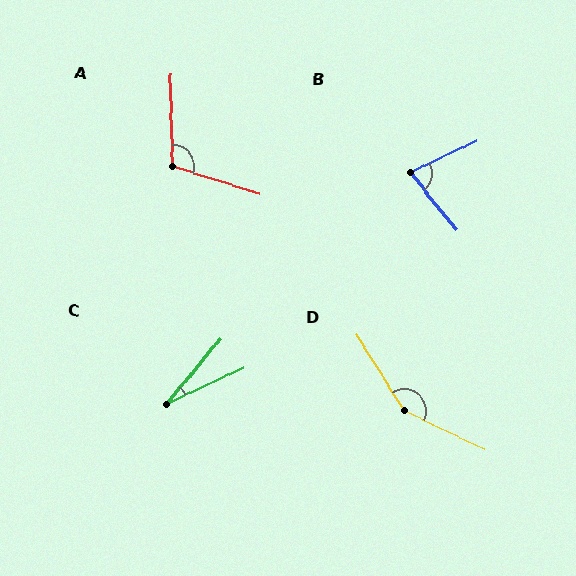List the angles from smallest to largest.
C (25°), B (77°), A (109°), D (148°).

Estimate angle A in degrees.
Approximately 109 degrees.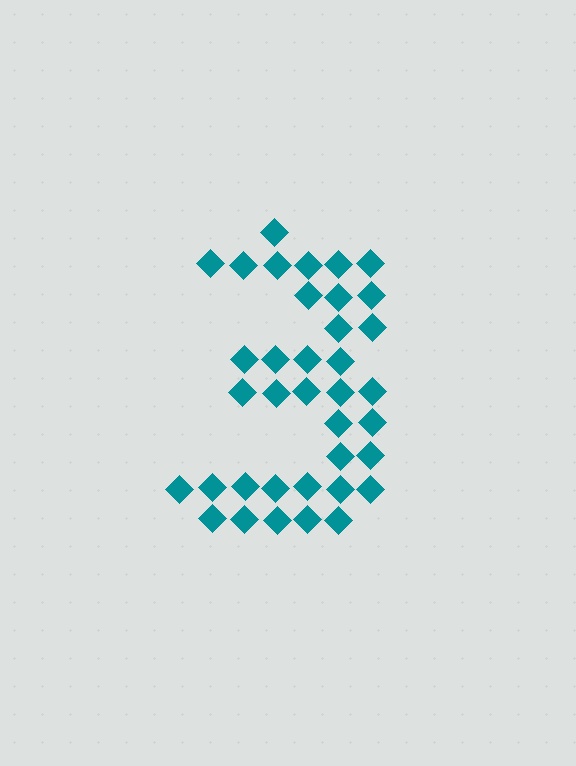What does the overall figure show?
The overall figure shows the digit 3.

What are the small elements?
The small elements are diamonds.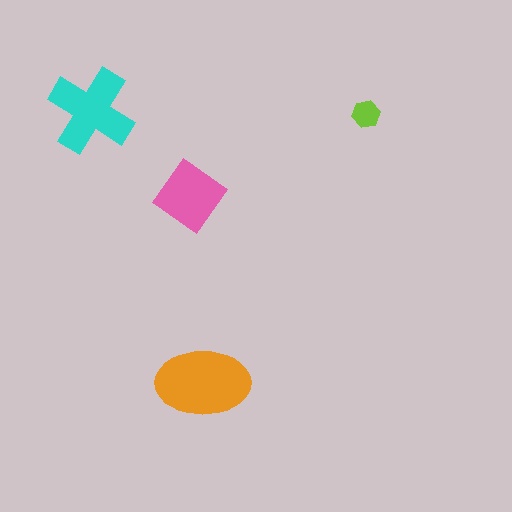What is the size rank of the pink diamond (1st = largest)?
3rd.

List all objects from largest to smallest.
The orange ellipse, the cyan cross, the pink diamond, the lime hexagon.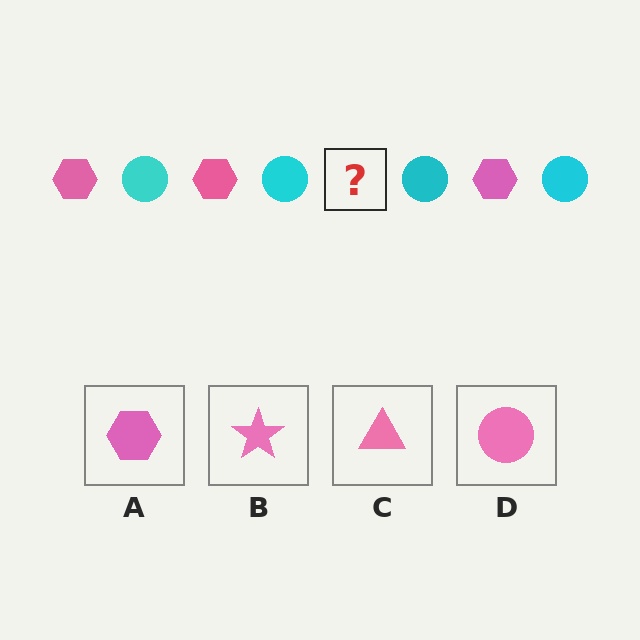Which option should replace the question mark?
Option A.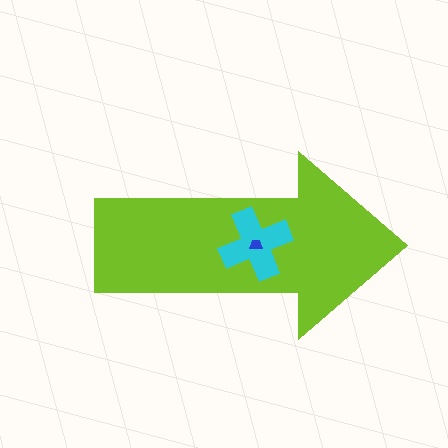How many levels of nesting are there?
3.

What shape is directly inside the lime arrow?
The cyan cross.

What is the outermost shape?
The lime arrow.